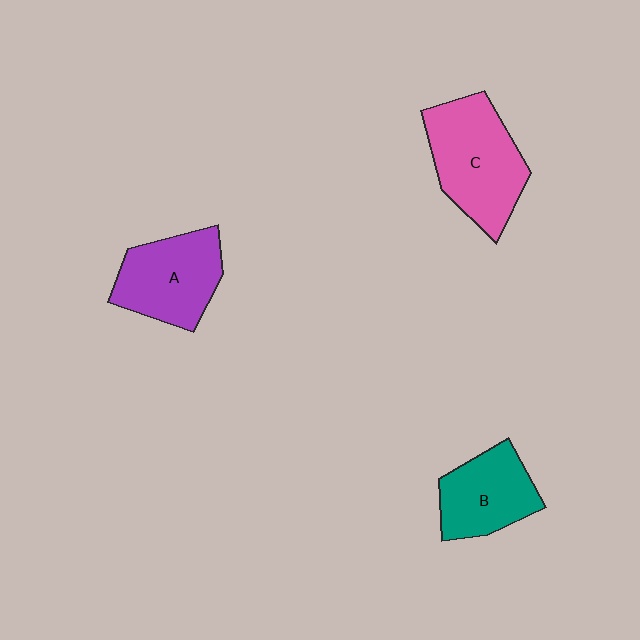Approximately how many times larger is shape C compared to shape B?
Approximately 1.4 times.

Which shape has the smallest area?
Shape B (teal).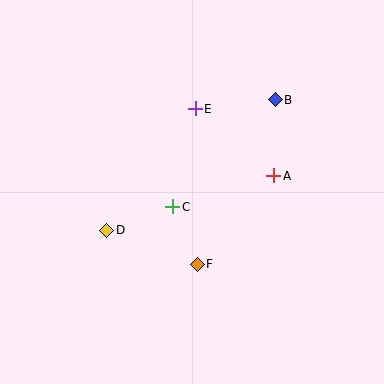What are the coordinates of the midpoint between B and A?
The midpoint between B and A is at (275, 138).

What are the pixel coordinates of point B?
Point B is at (275, 100).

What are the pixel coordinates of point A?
Point A is at (274, 176).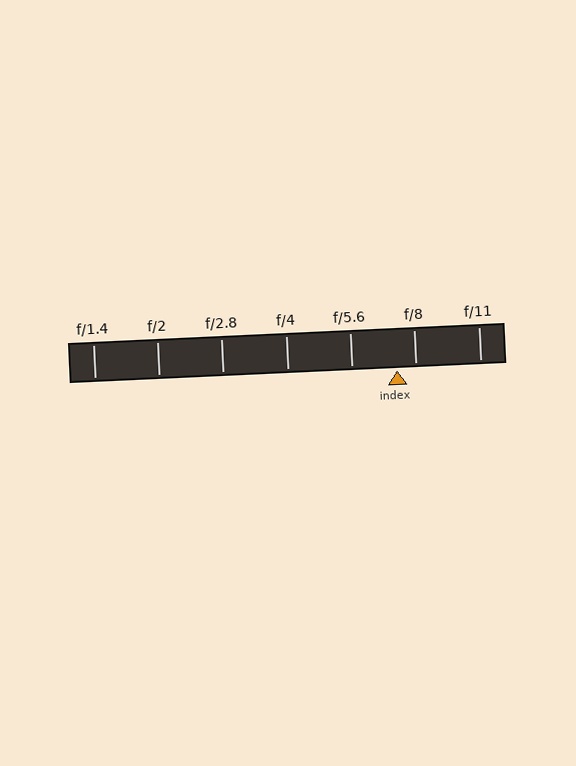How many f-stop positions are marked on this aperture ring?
There are 7 f-stop positions marked.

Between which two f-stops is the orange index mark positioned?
The index mark is between f/5.6 and f/8.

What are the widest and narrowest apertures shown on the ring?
The widest aperture shown is f/1.4 and the narrowest is f/11.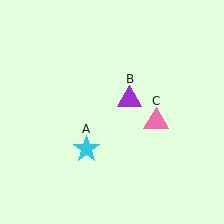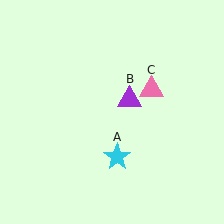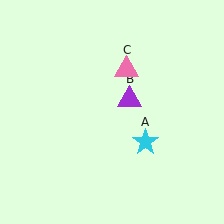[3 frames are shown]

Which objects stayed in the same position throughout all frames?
Purple triangle (object B) remained stationary.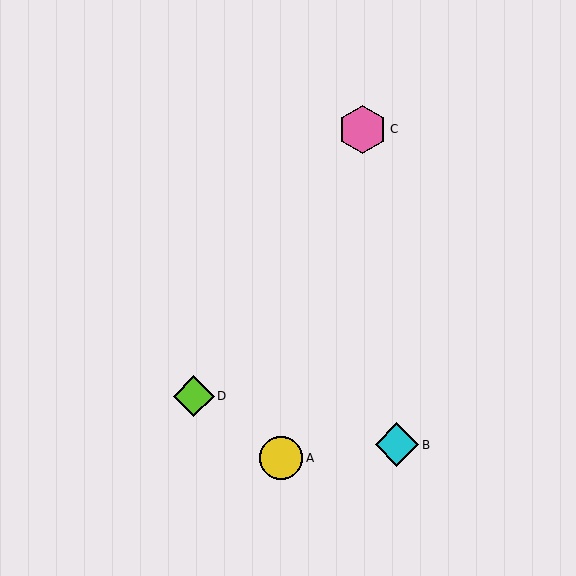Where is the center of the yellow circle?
The center of the yellow circle is at (281, 458).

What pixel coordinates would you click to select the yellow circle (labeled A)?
Click at (281, 458) to select the yellow circle A.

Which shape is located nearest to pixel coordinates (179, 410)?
The lime diamond (labeled D) at (194, 396) is nearest to that location.